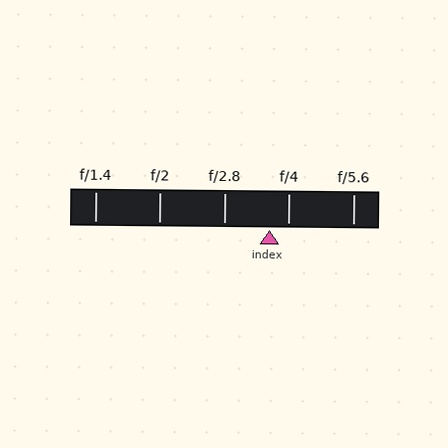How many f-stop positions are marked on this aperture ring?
There are 5 f-stop positions marked.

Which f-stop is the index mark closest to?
The index mark is closest to f/4.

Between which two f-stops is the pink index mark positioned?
The index mark is between f/2.8 and f/4.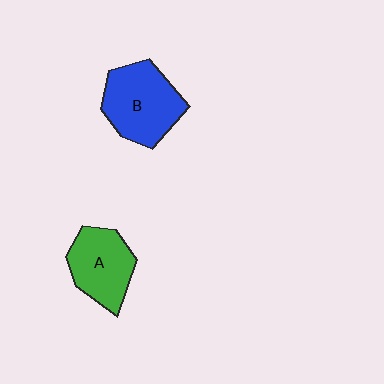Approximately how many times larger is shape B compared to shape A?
Approximately 1.2 times.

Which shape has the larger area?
Shape B (blue).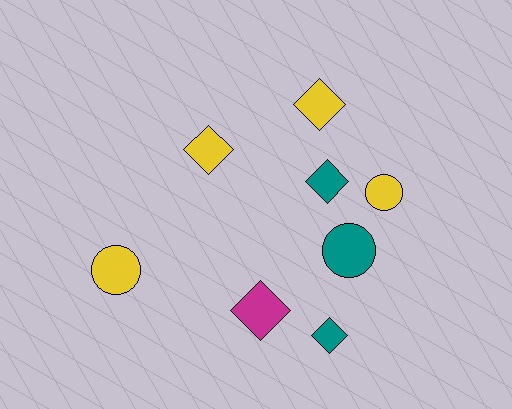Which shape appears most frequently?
Diamond, with 5 objects.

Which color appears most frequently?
Yellow, with 4 objects.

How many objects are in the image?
There are 8 objects.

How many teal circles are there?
There is 1 teal circle.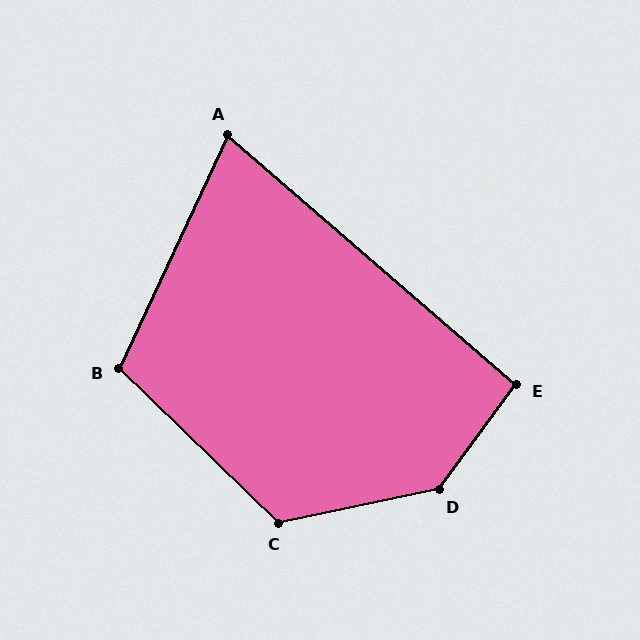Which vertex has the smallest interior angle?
A, at approximately 74 degrees.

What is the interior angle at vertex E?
Approximately 94 degrees (approximately right).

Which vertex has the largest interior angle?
D, at approximately 138 degrees.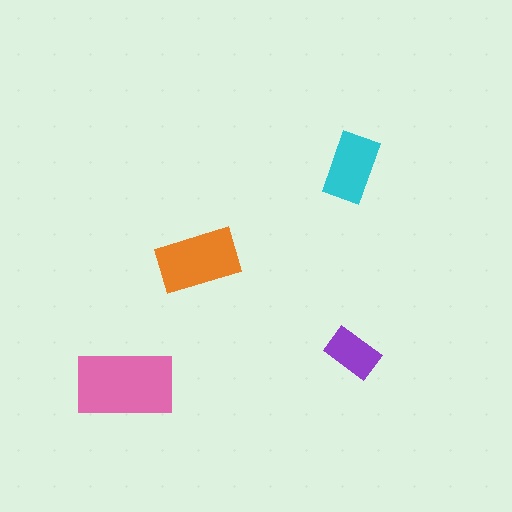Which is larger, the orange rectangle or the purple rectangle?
The orange one.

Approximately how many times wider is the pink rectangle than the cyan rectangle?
About 1.5 times wider.